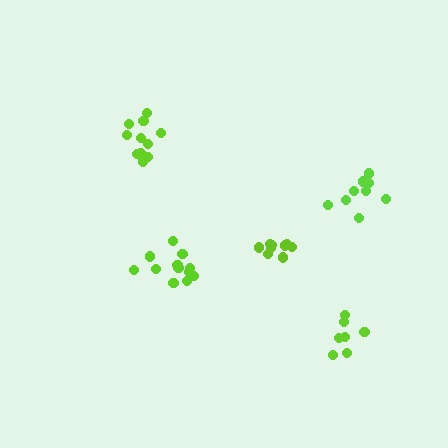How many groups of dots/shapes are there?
There are 5 groups.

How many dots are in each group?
Group 1: 9 dots, Group 2: 12 dots, Group 3: 7 dots, Group 4: 11 dots, Group 5: 9 dots (48 total).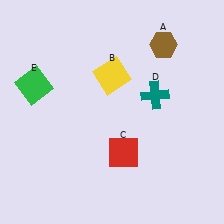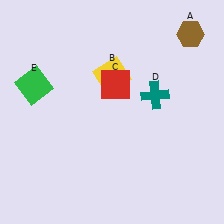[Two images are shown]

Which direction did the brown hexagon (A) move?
The brown hexagon (A) moved right.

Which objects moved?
The objects that moved are: the brown hexagon (A), the red square (C).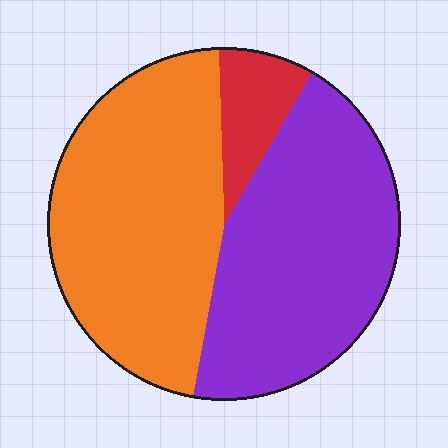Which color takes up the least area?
Red, at roughly 10%.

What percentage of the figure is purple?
Purple takes up between a third and a half of the figure.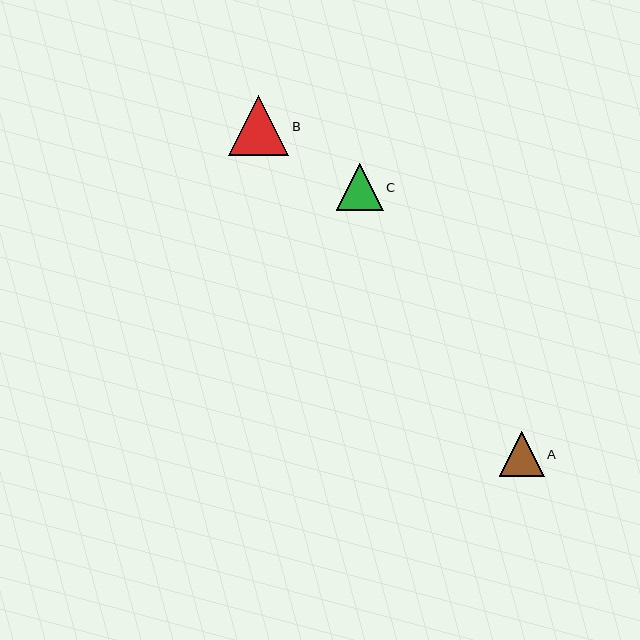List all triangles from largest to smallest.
From largest to smallest: B, C, A.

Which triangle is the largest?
Triangle B is the largest with a size of approximately 60 pixels.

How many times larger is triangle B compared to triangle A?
Triangle B is approximately 1.3 times the size of triangle A.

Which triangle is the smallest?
Triangle A is the smallest with a size of approximately 45 pixels.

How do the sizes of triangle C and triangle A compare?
Triangle C and triangle A are approximately the same size.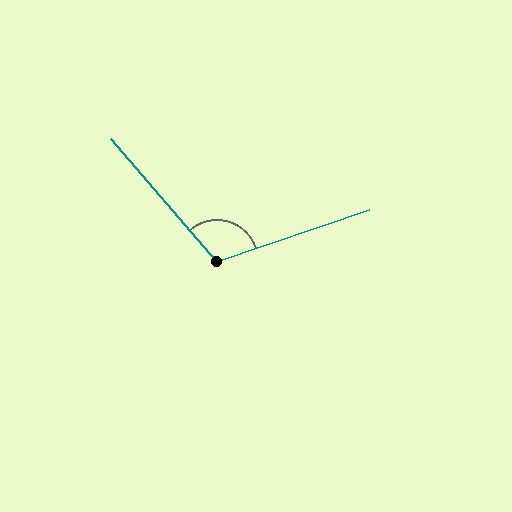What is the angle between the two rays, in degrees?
Approximately 112 degrees.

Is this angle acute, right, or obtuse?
It is obtuse.